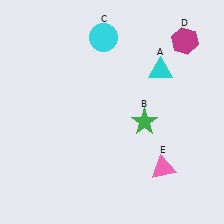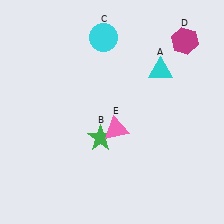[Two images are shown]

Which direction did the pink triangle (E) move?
The pink triangle (E) moved left.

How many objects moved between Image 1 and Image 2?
2 objects moved between the two images.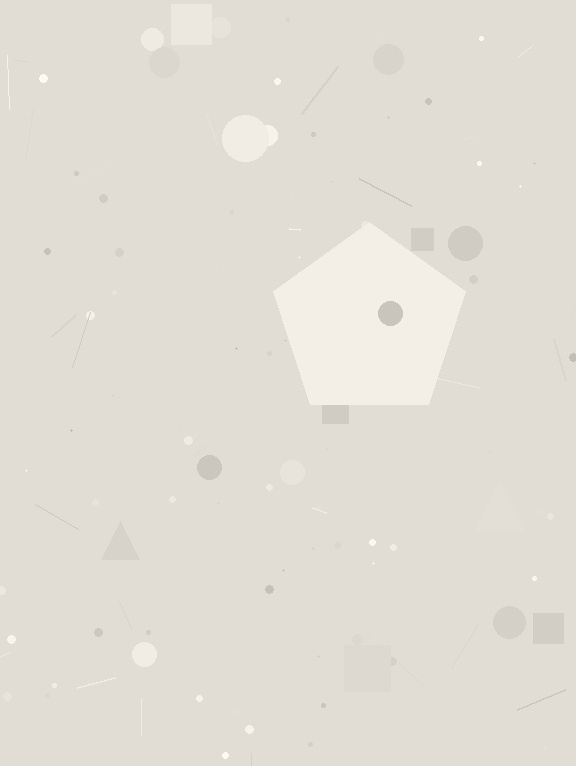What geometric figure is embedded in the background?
A pentagon is embedded in the background.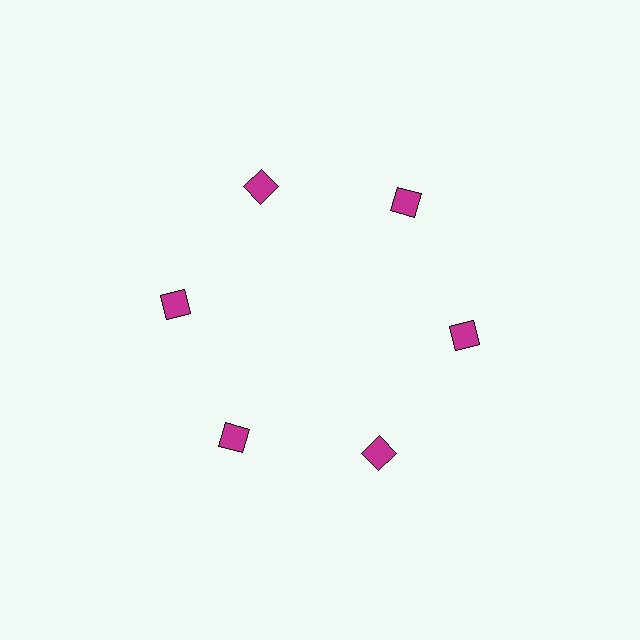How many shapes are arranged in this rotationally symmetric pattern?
There are 6 shapes, arranged in 6 groups of 1.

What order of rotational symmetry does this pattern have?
This pattern has 6-fold rotational symmetry.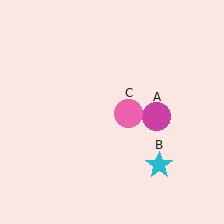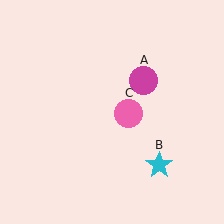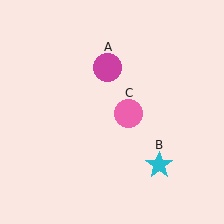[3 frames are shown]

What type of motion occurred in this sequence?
The magenta circle (object A) rotated counterclockwise around the center of the scene.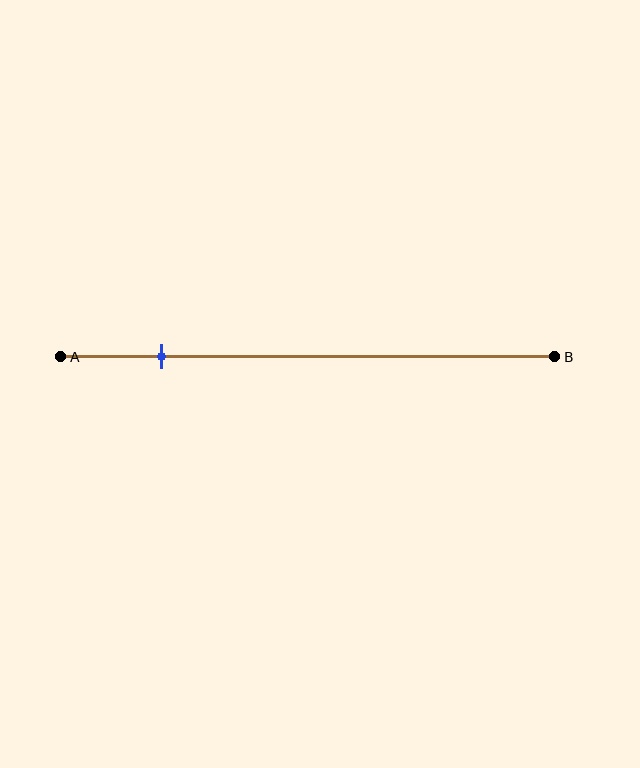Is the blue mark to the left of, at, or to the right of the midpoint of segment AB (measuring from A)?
The blue mark is to the left of the midpoint of segment AB.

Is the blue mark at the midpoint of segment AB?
No, the mark is at about 20% from A, not at the 50% midpoint.